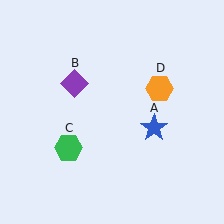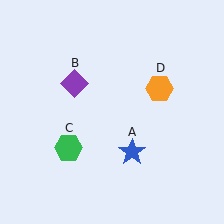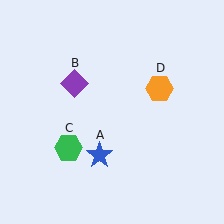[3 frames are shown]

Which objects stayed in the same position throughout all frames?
Purple diamond (object B) and green hexagon (object C) and orange hexagon (object D) remained stationary.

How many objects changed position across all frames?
1 object changed position: blue star (object A).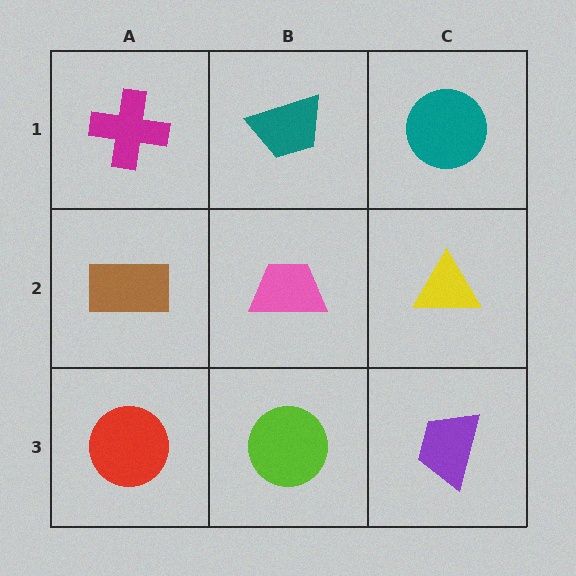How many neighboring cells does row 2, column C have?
3.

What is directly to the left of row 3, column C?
A lime circle.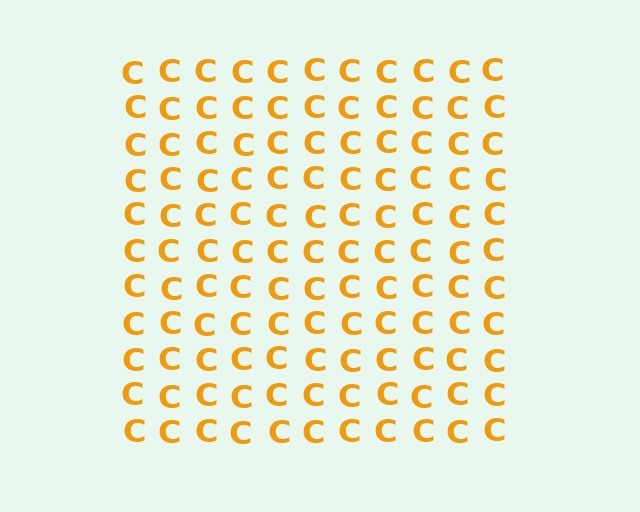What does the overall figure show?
The overall figure shows a square.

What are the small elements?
The small elements are letter C's.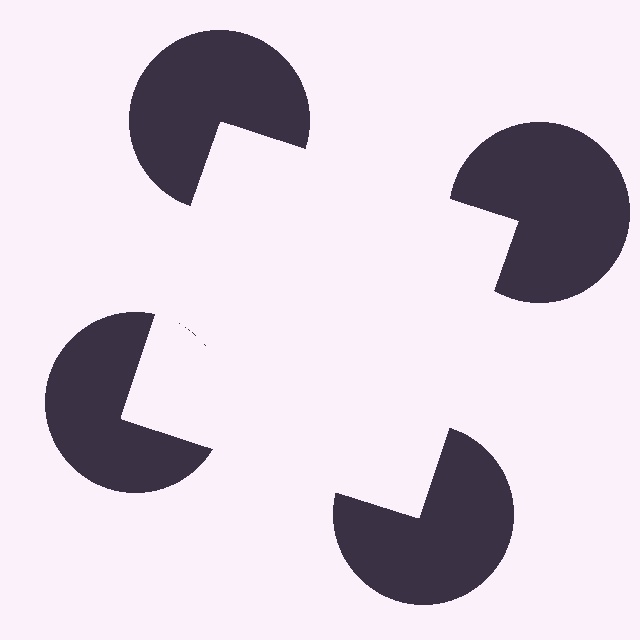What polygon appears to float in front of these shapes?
An illusory square — its edges are inferred from the aligned wedge cuts in the pac-man discs, not physically drawn.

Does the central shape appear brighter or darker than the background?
It typically appears slightly brighter than the background, even though no actual brightness change is drawn.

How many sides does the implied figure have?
4 sides.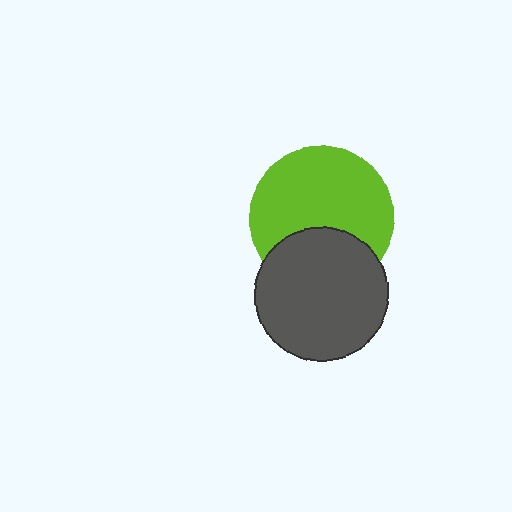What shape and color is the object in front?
The object in front is a dark gray circle.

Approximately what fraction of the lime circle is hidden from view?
Roughly 32% of the lime circle is hidden behind the dark gray circle.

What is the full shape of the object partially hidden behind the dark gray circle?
The partially hidden object is a lime circle.